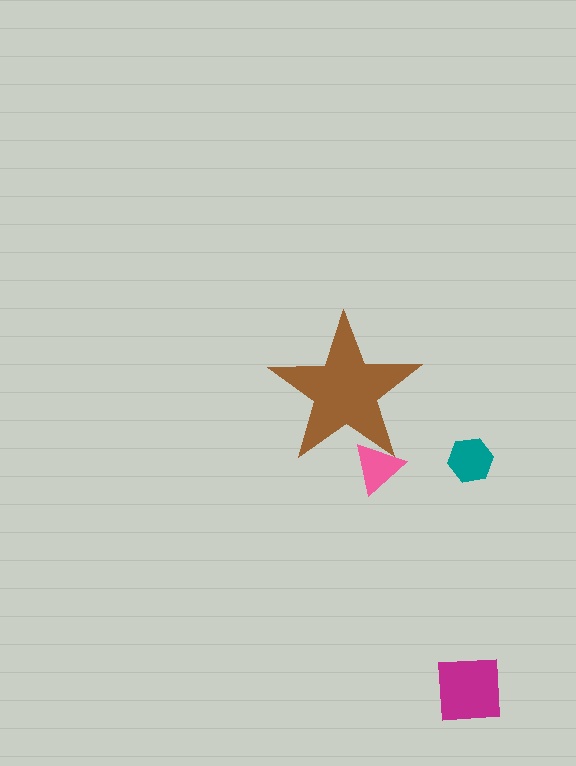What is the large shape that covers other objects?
A brown star.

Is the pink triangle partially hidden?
Yes, the pink triangle is partially hidden behind the brown star.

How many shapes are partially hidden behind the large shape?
1 shape is partially hidden.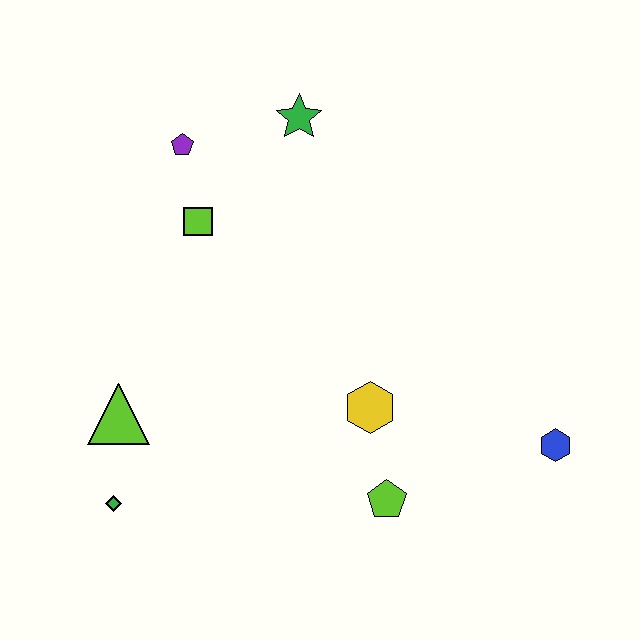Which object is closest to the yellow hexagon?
The lime pentagon is closest to the yellow hexagon.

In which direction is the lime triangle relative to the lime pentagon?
The lime triangle is to the left of the lime pentagon.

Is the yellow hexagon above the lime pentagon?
Yes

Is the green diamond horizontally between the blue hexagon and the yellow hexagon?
No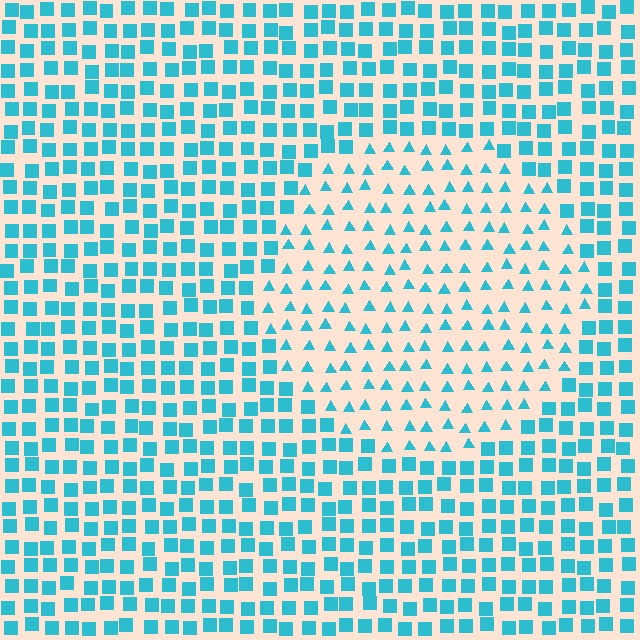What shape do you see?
I see a circle.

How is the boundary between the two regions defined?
The boundary is defined by a change in element shape: triangles inside vs. squares outside. All elements share the same color and spacing.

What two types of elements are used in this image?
The image uses triangles inside the circle region and squares outside it.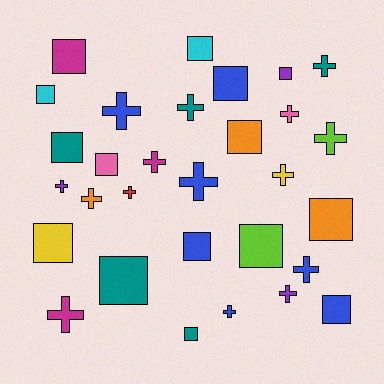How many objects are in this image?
There are 30 objects.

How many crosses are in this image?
There are 15 crosses.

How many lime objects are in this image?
There are 2 lime objects.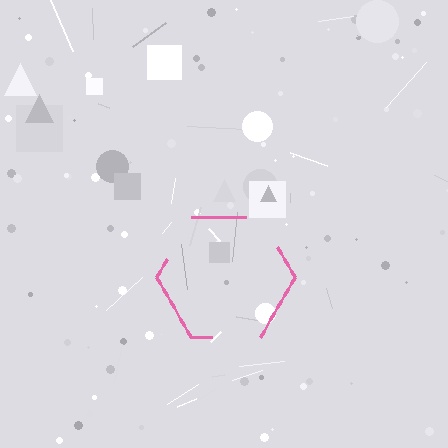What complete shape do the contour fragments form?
The contour fragments form a hexagon.